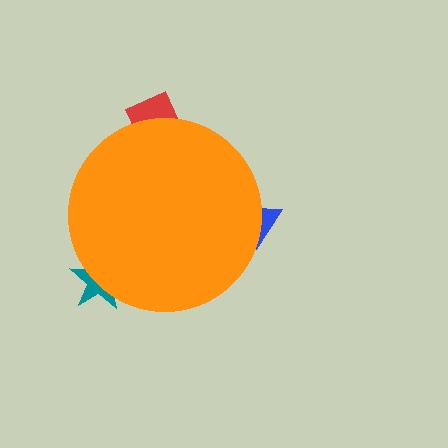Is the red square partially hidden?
Yes, the red square is partially hidden behind the orange circle.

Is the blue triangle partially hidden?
Yes, the blue triangle is partially hidden behind the orange circle.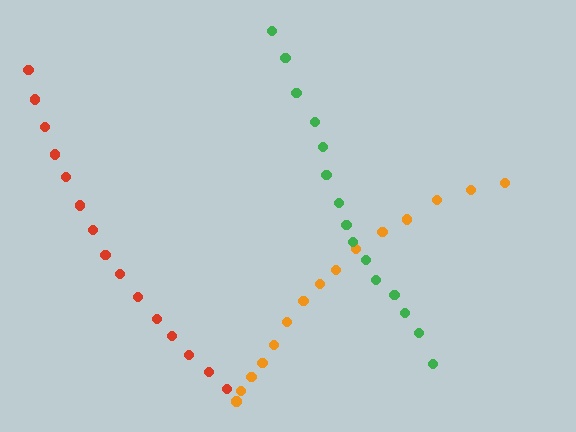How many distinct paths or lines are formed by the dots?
There are 3 distinct paths.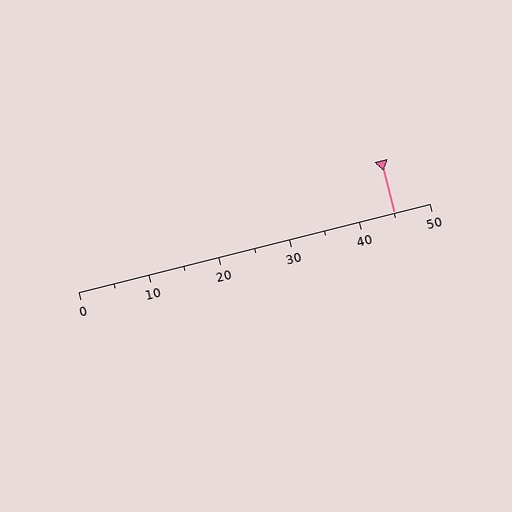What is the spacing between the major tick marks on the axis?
The major ticks are spaced 10 apart.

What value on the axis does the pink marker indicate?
The marker indicates approximately 45.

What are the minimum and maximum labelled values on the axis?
The axis runs from 0 to 50.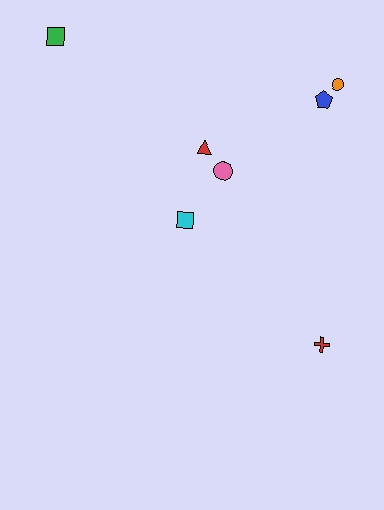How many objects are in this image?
There are 7 objects.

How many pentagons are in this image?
There is 1 pentagon.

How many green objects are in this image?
There is 1 green object.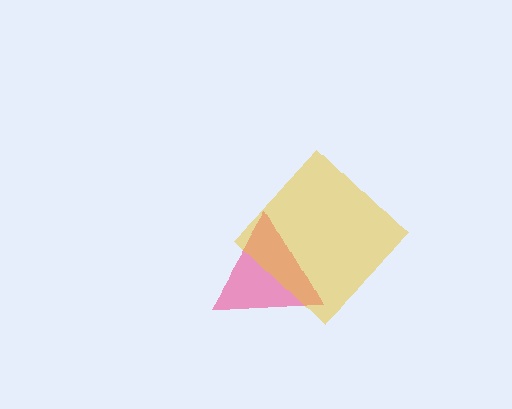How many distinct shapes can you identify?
There are 2 distinct shapes: a pink triangle, a yellow diamond.